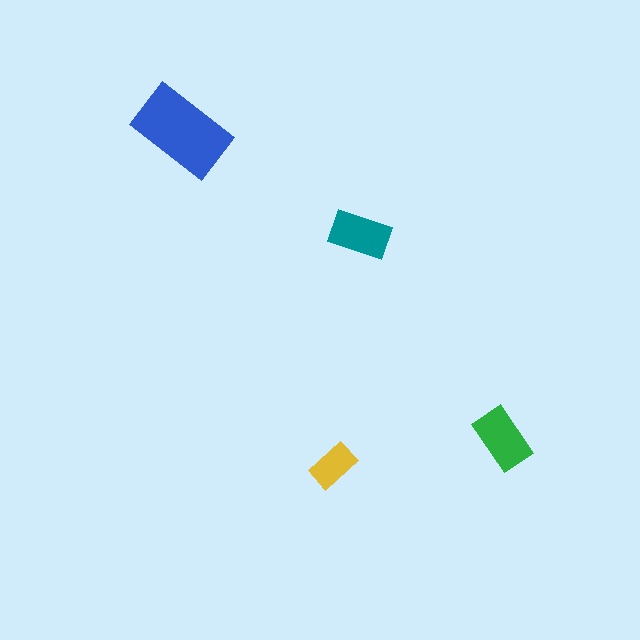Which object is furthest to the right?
The green rectangle is rightmost.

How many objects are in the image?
There are 4 objects in the image.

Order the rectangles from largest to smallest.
the blue one, the green one, the teal one, the yellow one.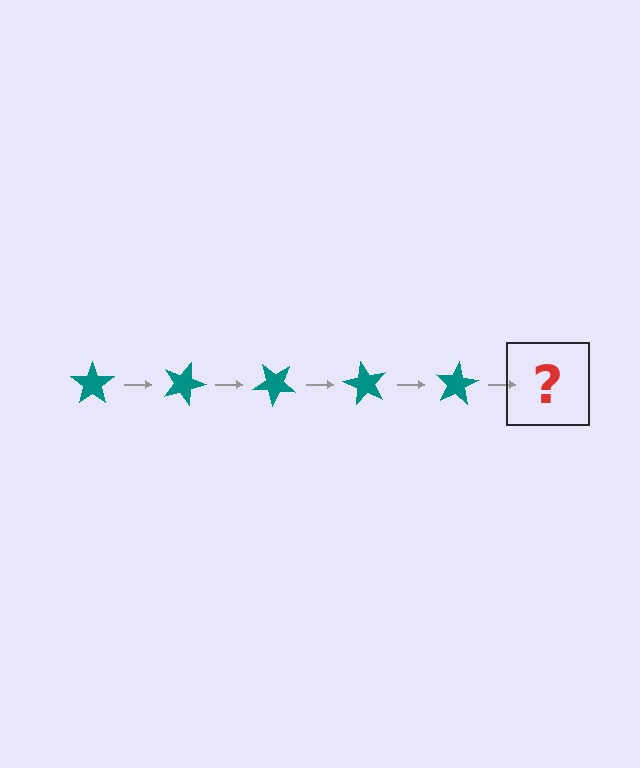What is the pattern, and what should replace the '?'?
The pattern is that the star rotates 20 degrees each step. The '?' should be a teal star rotated 100 degrees.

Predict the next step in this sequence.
The next step is a teal star rotated 100 degrees.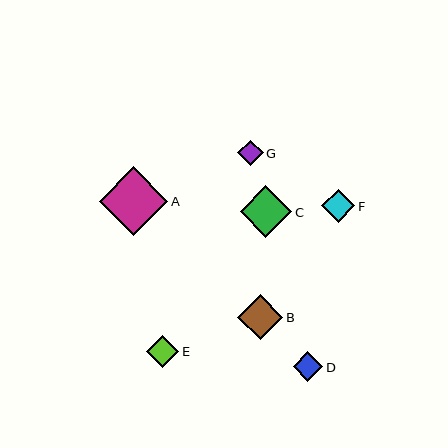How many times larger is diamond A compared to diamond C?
Diamond A is approximately 1.3 times the size of diamond C.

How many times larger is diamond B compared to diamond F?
Diamond B is approximately 1.3 times the size of diamond F.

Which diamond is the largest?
Diamond A is the largest with a size of approximately 68 pixels.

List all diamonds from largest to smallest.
From largest to smallest: A, C, B, F, E, D, G.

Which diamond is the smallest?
Diamond G is the smallest with a size of approximately 25 pixels.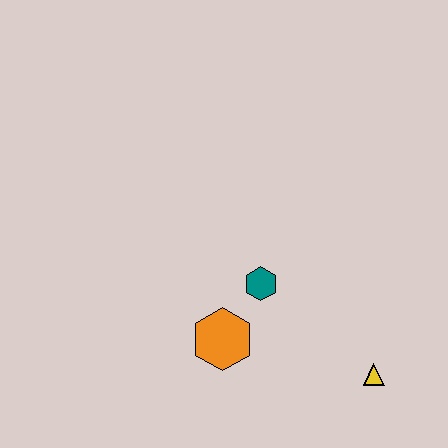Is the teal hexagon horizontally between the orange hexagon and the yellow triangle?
Yes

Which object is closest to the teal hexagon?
The orange hexagon is closest to the teal hexagon.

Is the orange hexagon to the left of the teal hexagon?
Yes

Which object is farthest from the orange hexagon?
The yellow triangle is farthest from the orange hexagon.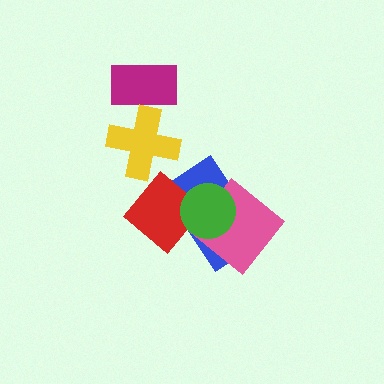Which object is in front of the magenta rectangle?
The yellow cross is in front of the magenta rectangle.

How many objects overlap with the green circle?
3 objects overlap with the green circle.